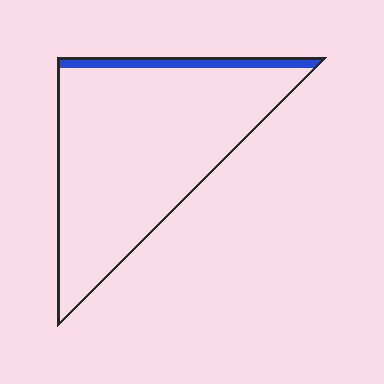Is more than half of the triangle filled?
No.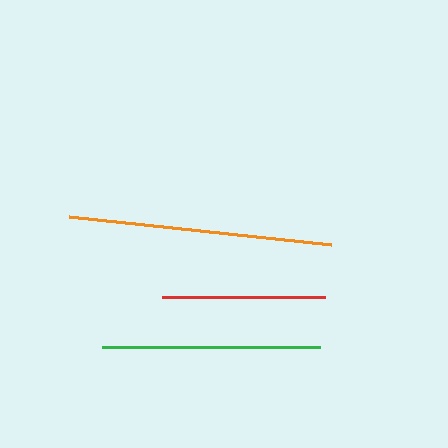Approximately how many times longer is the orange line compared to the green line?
The orange line is approximately 1.2 times the length of the green line.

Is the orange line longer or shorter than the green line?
The orange line is longer than the green line.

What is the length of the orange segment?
The orange segment is approximately 263 pixels long.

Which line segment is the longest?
The orange line is the longest at approximately 263 pixels.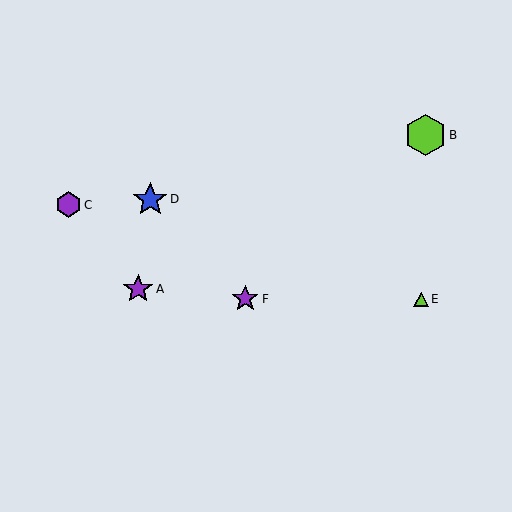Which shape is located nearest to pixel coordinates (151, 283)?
The purple star (labeled A) at (138, 289) is nearest to that location.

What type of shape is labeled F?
Shape F is a purple star.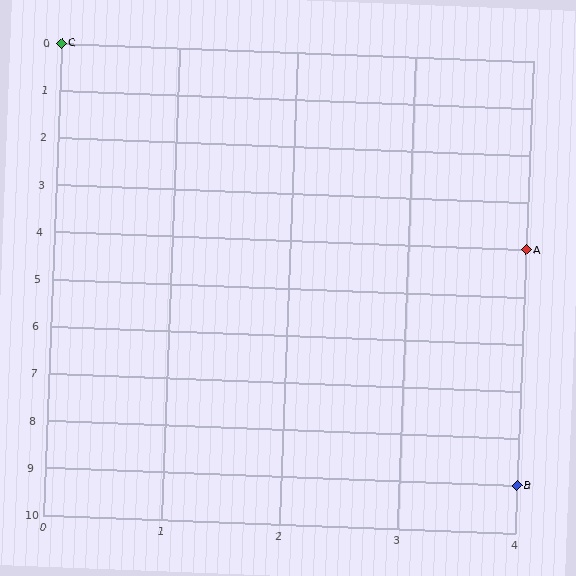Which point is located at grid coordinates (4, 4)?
Point A is at (4, 4).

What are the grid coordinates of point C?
Point C is at grid coordinates (0, 0).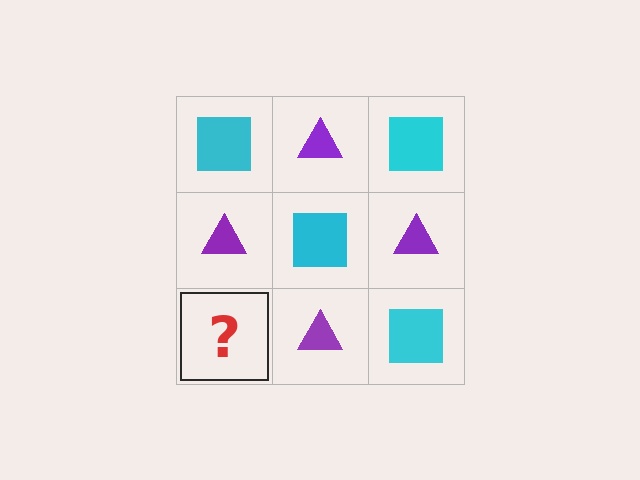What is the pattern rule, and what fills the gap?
The rule is that it alternates cyan square and purple triangle in a checkerboard pattern. The gap should be filled with a cyan square.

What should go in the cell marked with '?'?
The missing cell should contain a cyan square.